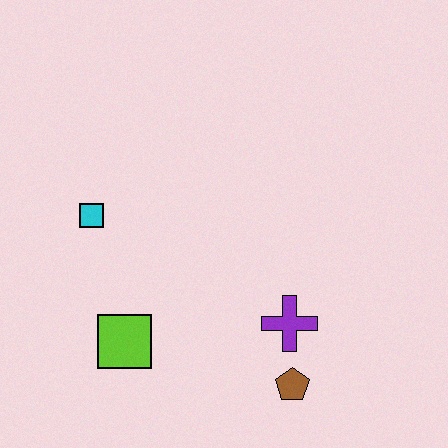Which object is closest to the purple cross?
The brown pentagon is closest to the purple cross.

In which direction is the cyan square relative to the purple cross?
The cyan square is to the left of the purple cross.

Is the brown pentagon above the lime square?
No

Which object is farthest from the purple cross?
The cyan square is farthest from the purple cross.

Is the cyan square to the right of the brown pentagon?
No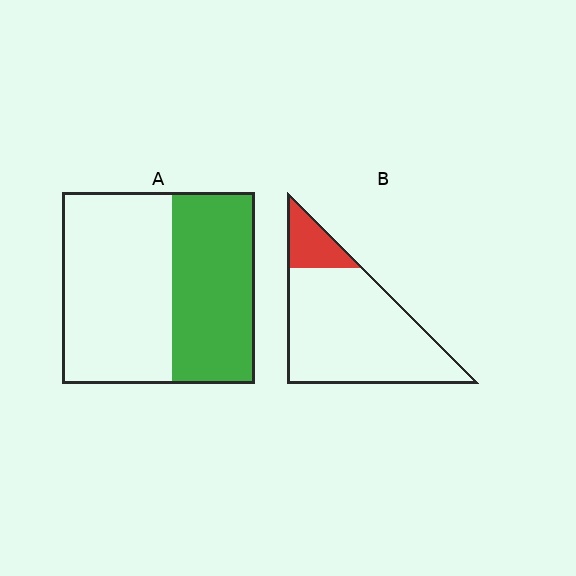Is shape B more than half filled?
No.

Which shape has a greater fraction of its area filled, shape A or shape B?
Shape A.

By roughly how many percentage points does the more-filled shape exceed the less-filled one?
By roughly 25 percentage points (A over B).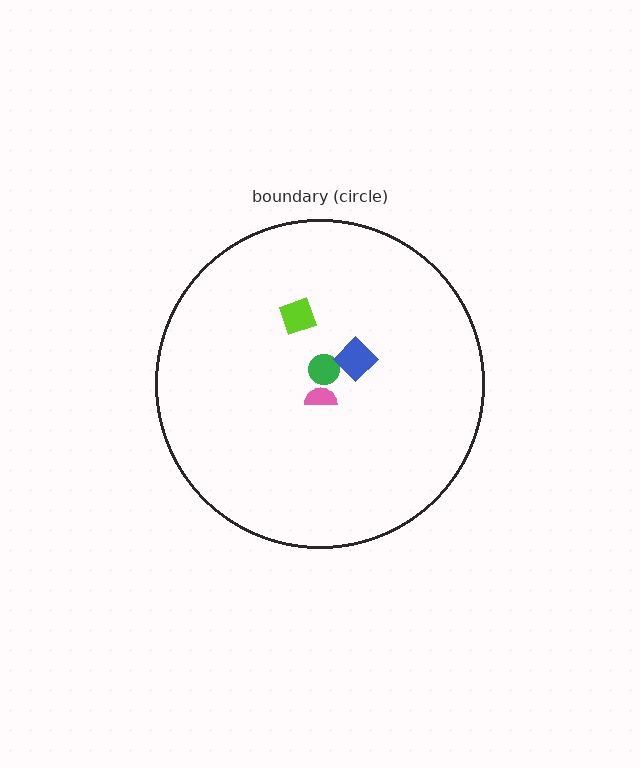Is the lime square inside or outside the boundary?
Inside.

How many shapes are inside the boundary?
4 inside, 0 outside.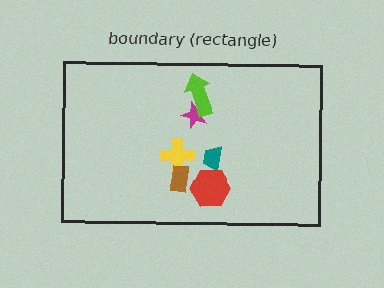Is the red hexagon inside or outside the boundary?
Inside.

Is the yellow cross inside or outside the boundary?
Inside.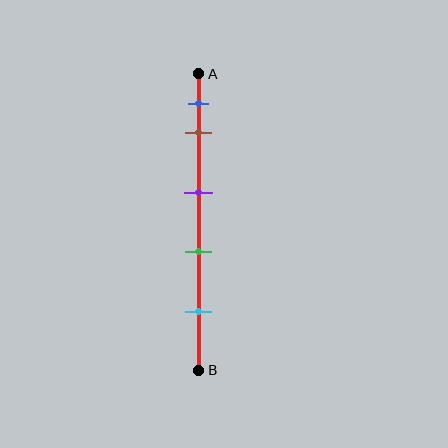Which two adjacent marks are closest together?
The blue and brown marks are the closest adjacent pair.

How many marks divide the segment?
There are 5 marks dividing the segment.